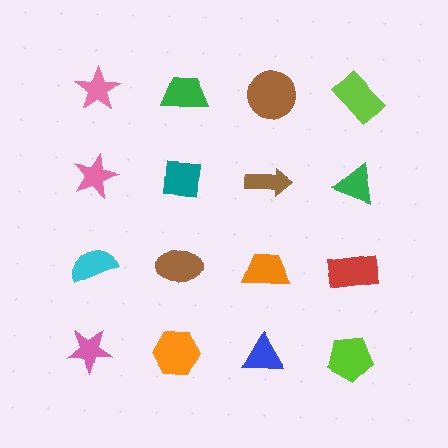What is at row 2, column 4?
A green triangle.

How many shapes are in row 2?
4 shapes.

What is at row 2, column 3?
A brown arrow.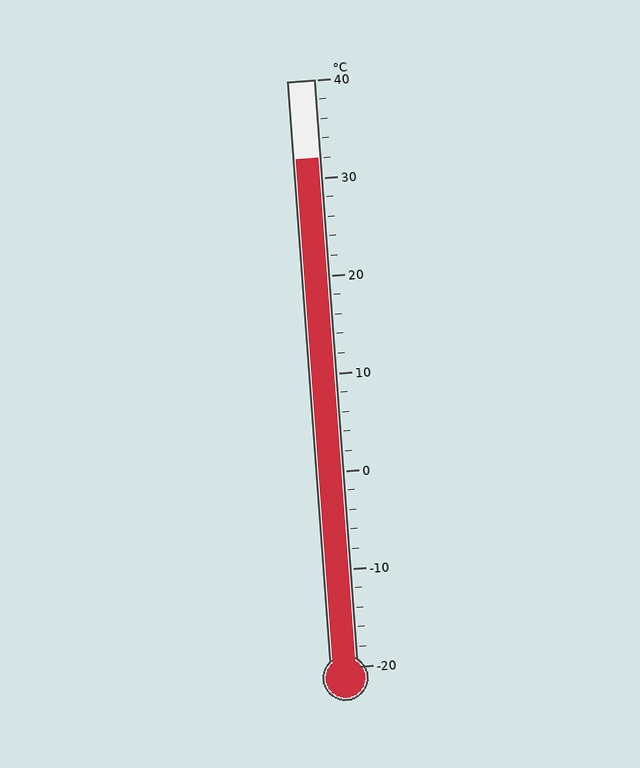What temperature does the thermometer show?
The thermometer shows approximately 32°C.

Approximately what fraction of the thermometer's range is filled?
The thermometer is filled to approximately 85% of its range.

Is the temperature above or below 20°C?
The temperature is above 20°C.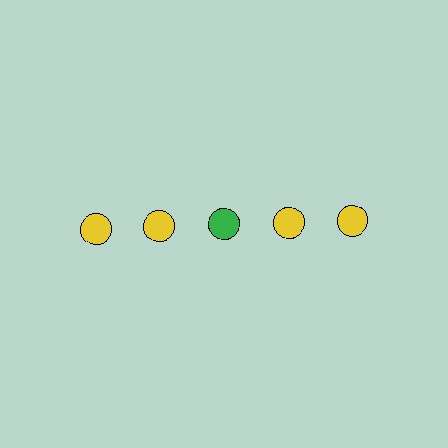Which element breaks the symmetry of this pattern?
The green circle in the top row, center column breaks the symmetry. All other shapes are yellow circles.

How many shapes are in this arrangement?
There are 5 shapes arranged in a grid pattern.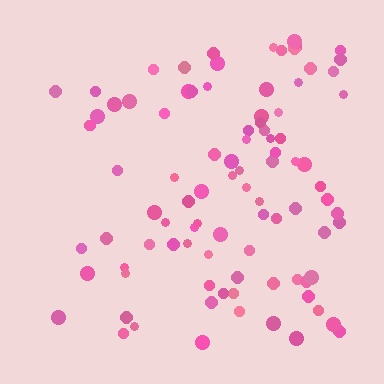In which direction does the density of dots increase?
From left to right, with the right side densest.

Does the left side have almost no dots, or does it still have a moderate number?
Still a moderate number, just noticeably fewer than the right.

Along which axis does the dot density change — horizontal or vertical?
Horizontal.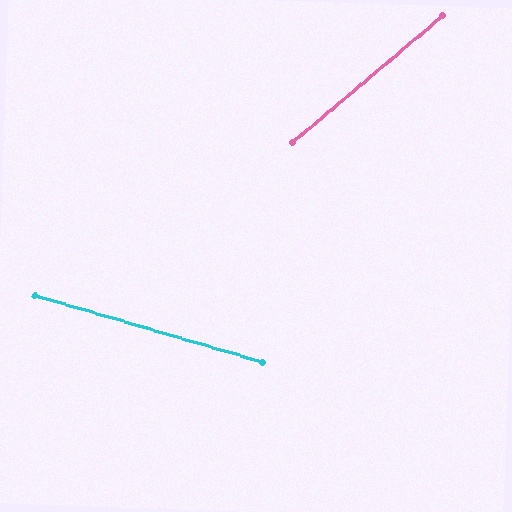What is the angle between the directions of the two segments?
Approximately 56 degrees.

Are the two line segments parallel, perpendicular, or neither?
Neither parallel nor perpendicular — they differ by about 56°.